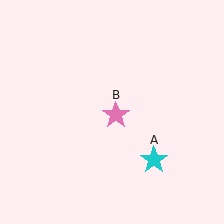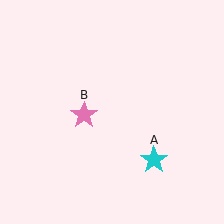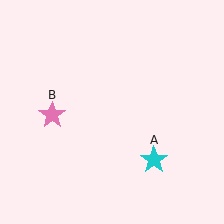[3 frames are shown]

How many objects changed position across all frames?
1 object changed position: pink star (object B).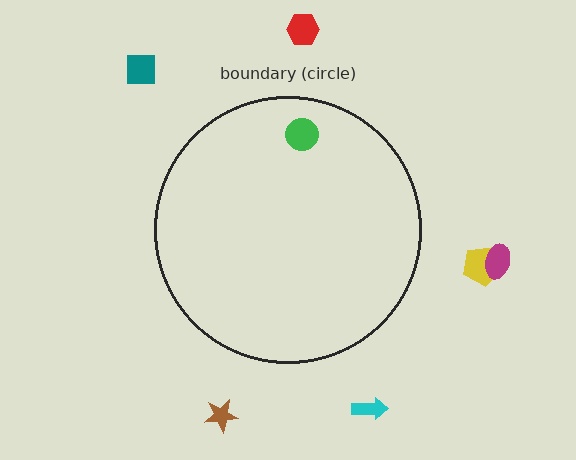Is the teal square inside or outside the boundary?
Outside.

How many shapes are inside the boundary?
1 inside, 6 outside.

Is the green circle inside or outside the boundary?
Inside.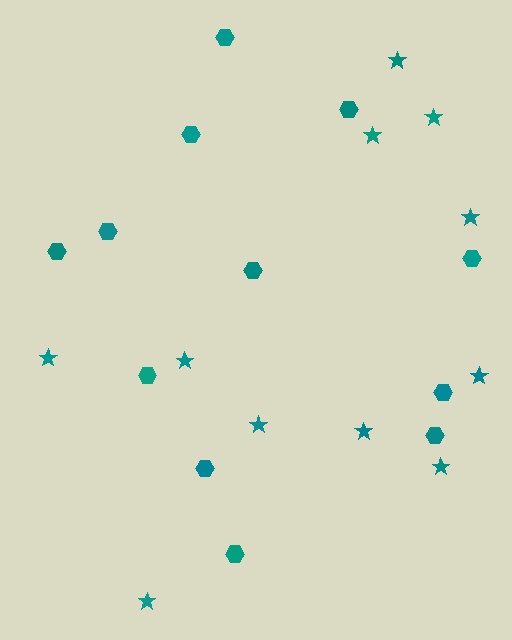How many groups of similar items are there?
There are 2 groups: one group of hexagons (12) and one group of stars (11).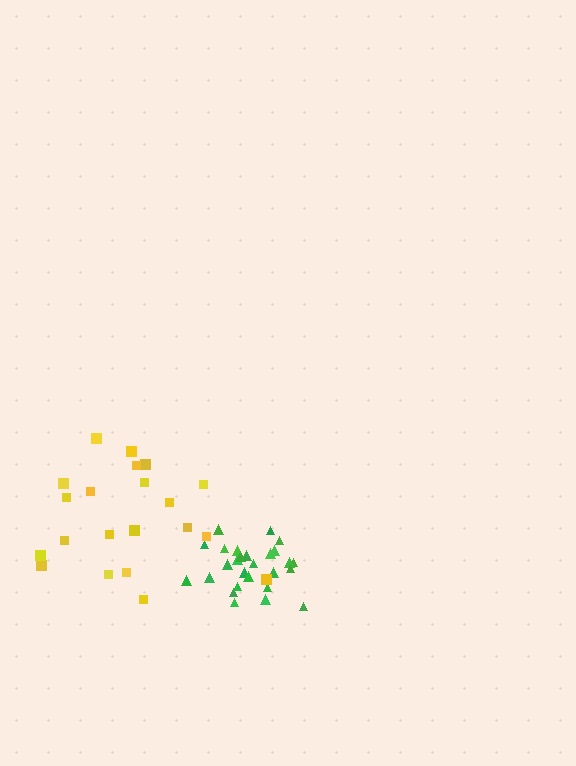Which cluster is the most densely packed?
Green.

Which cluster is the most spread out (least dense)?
Yellow.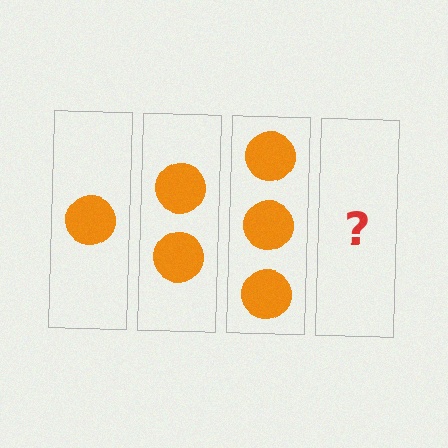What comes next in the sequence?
The next element should be 4 circles.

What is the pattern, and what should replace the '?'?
The pattern is that each step adds one more circle. The '?' should be 4 circles.